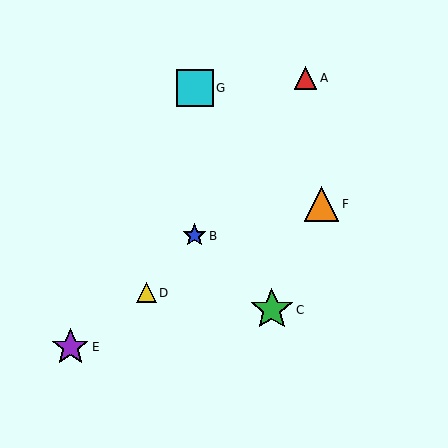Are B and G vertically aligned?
Yes, both are at x≈195.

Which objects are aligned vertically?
Objects B, G are aligned vertically.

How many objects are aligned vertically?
2 objects (B, G) are aligned vertically.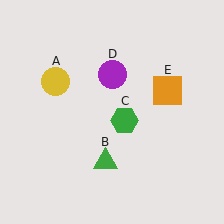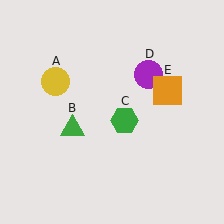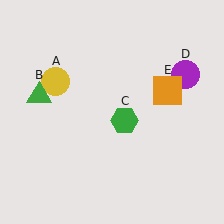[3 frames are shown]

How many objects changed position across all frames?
2 objects changed position: green triangle (object B), purple circle (object D).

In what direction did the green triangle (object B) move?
The green triangle (object B) moved up and to the left.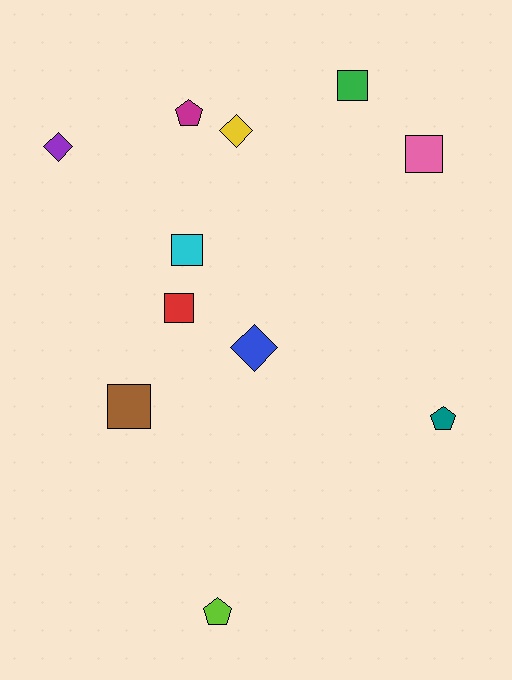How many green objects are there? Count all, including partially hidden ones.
There is 1 green object.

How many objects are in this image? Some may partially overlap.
There are 11 objects.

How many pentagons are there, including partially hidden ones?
There are 3 pentagons.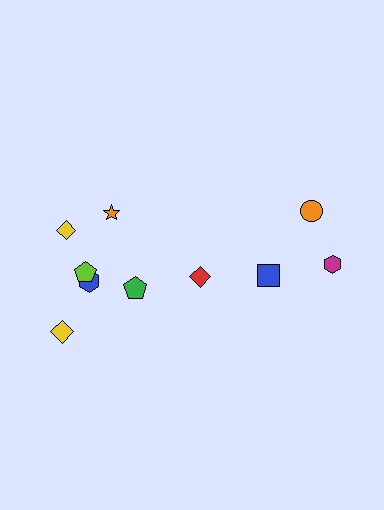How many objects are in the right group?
There are 4 objects.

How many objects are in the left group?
There are 6 objects.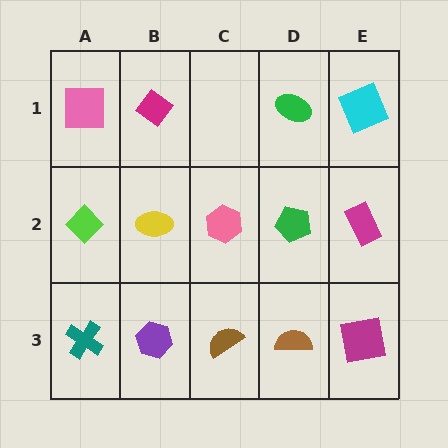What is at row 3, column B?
A purple hexagon.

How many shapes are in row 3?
5 shapes.